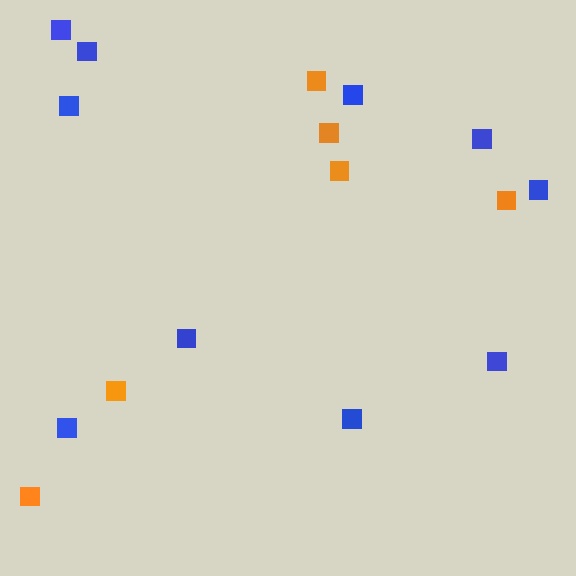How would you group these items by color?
There are 2 groups: one group of orange squares (6) and one group of blue squares (10).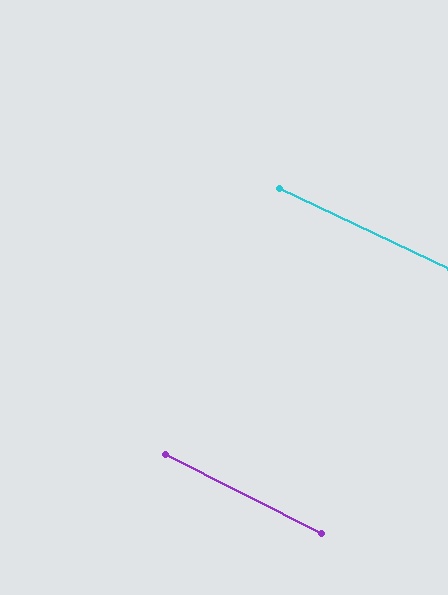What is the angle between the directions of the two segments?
Approximately 2 degrees.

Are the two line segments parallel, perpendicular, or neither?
Parallel — their directions differ by only 1.7°.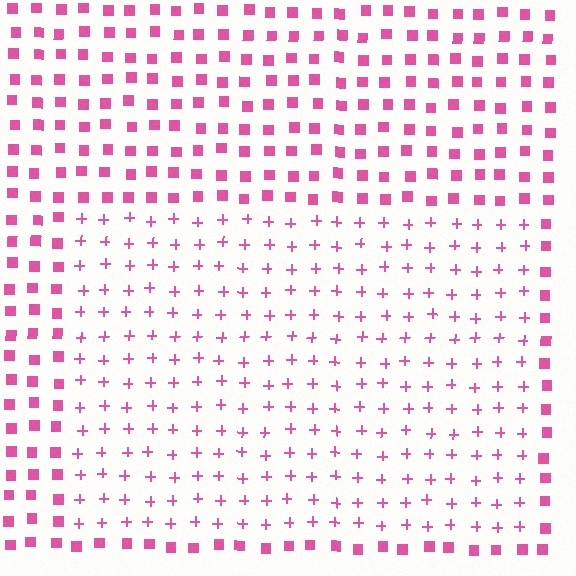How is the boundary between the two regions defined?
The boundary is defined by a change in element shape: plus signs inside vs. squares outside. All elements share the same color and spacing.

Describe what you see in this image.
The image is filled with small pink elements arranged in a uniform grid. A rectangle-shaped region contains plus signs, while the surrounding area contains squares. The boundary is defined purely by the change in element shape.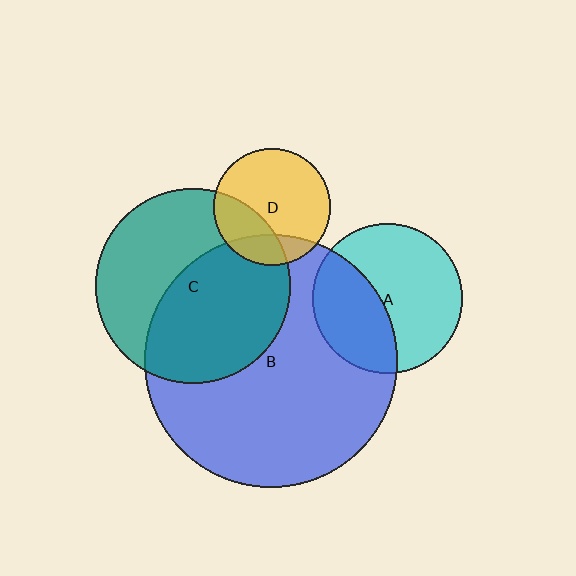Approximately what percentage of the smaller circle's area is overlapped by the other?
Approximately 40%.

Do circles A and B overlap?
Yes.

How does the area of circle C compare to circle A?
Approximately 1.7 times.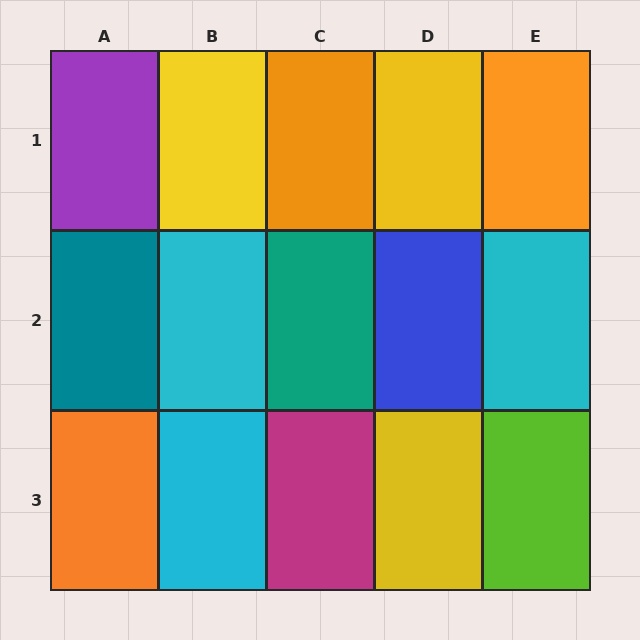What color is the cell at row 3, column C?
Magenta.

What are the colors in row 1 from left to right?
Purple, yellow, orange, yellow, orange.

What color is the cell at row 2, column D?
Blue.